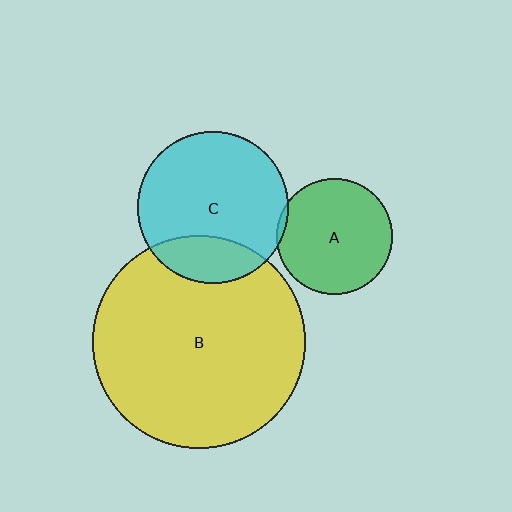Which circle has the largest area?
Circle B (yellow).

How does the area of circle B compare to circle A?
Approximately 3.4 times.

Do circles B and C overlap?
Yes.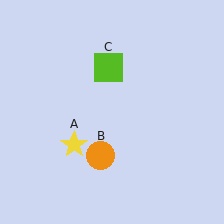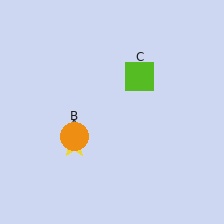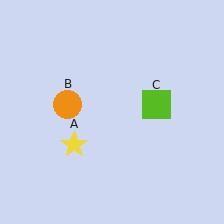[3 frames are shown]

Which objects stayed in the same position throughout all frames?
Yellow star (object A) remained stationary.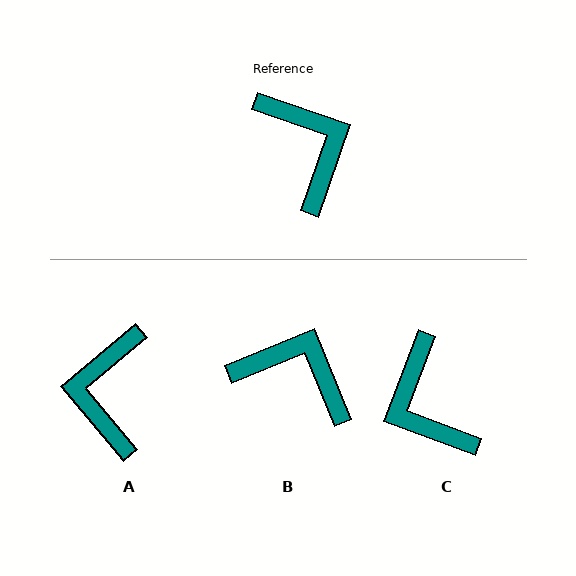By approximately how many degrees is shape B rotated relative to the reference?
Approximately 41 degrees counter-clockwise.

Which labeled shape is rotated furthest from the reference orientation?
C, about 178 degrees away.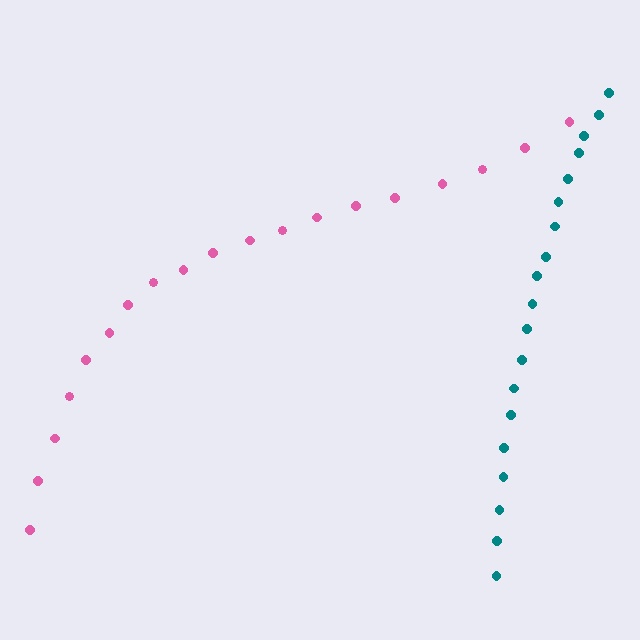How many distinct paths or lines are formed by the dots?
There are 2 distinct paths.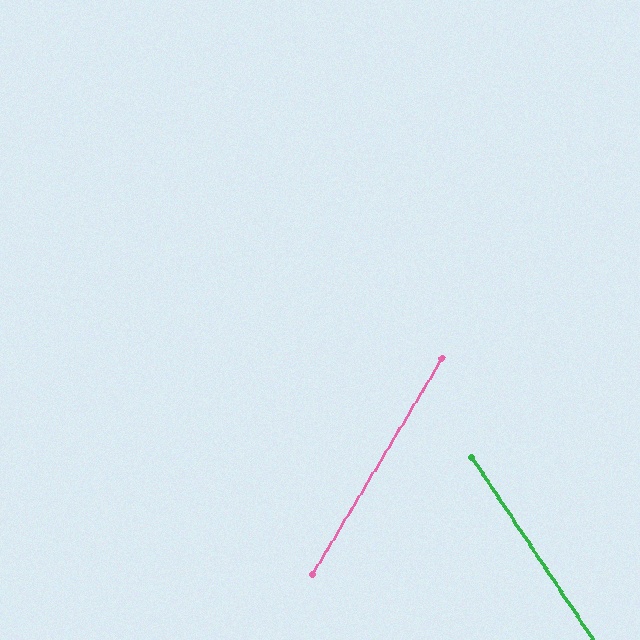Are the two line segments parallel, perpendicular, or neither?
Neither parallel nor perpendicular — they differ by about 65°.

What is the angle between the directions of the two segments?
Approximately 65 degrees.